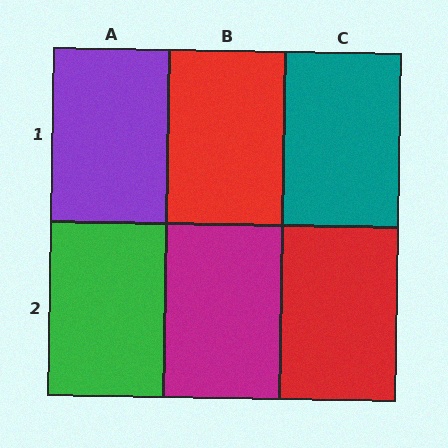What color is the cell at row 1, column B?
Red.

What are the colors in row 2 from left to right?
Green, magenta, red.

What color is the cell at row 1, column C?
Teal.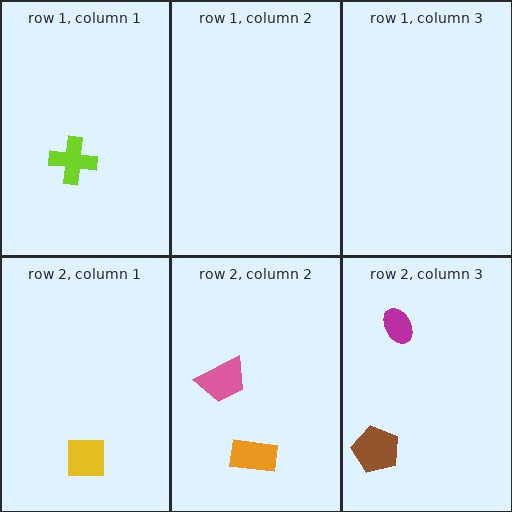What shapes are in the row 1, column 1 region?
The lime cross.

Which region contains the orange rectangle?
The row 2, column 2 region.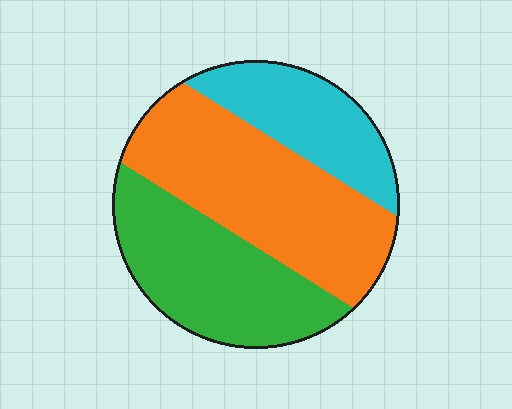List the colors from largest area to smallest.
From largest to smallest: orange, green, cyan.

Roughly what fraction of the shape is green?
Green takes up about one third (1/3) of the shape.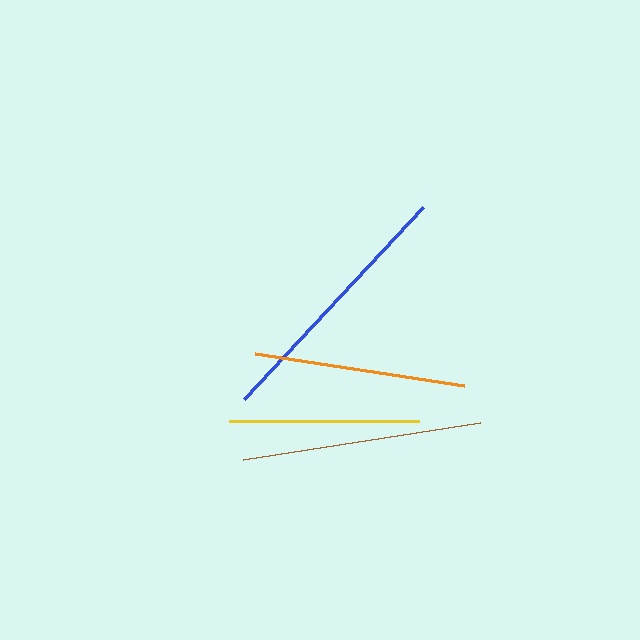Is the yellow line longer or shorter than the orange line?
The orange line is longer than the yellow line.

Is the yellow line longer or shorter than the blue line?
The blue line is longer than the yellow line.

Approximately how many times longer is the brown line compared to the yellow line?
The brown line is approximately 1.3 times the length of the yellow line.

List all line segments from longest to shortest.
From longest to shortest: blue, brown, orange, yellow.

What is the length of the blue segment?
The blue segment is approximately 263 pixels long.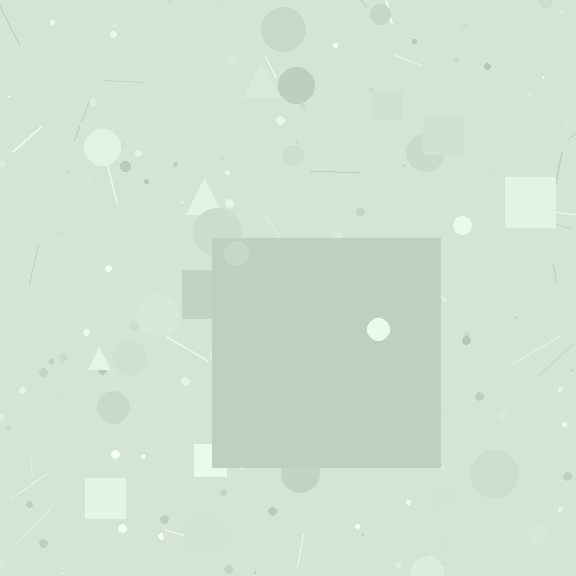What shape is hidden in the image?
A square is hidden in the image.